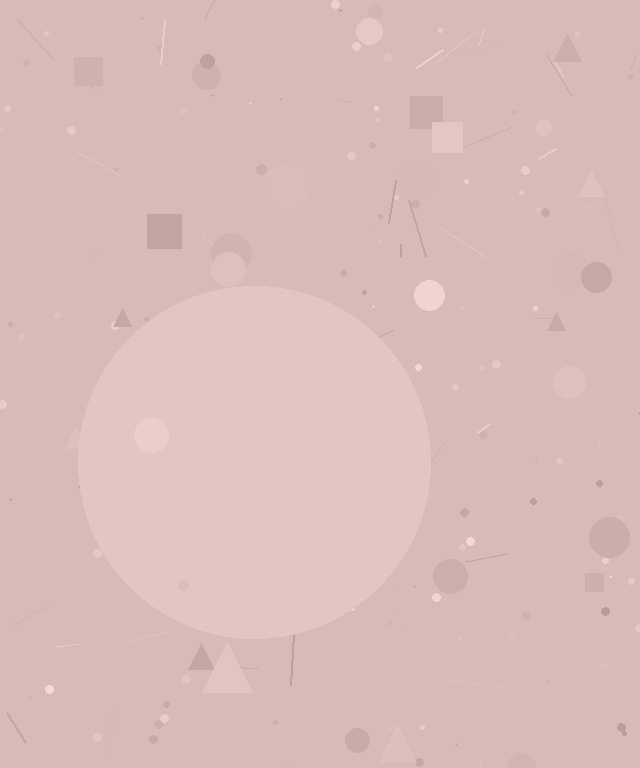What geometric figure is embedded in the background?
A circle is embedded in the background.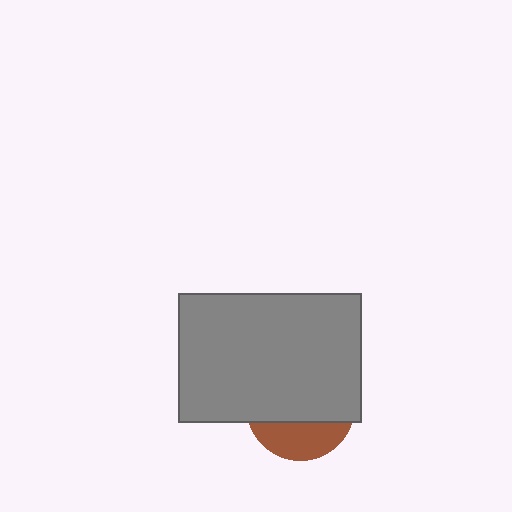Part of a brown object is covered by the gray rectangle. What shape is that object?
It is a circle.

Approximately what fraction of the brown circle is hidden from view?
Roughly 70% of the brown circle is hidden behind the gray rectangle.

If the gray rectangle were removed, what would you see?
You would see the complete brown circle.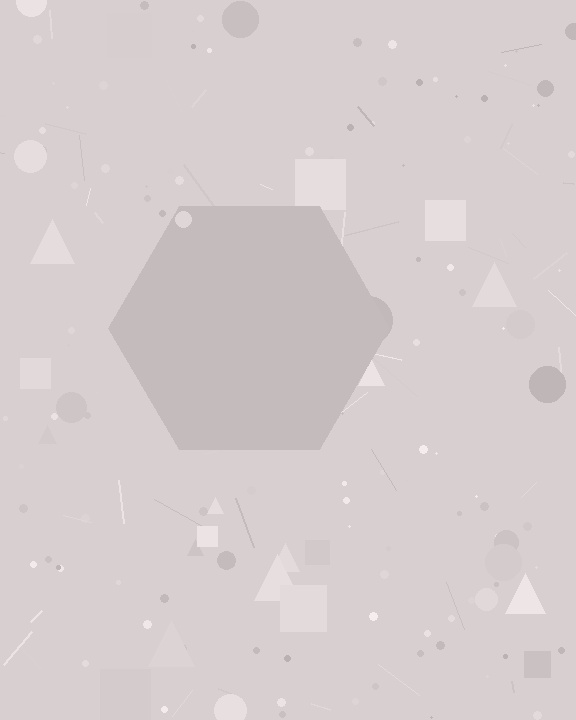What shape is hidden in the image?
A hexagon is hidden in the image.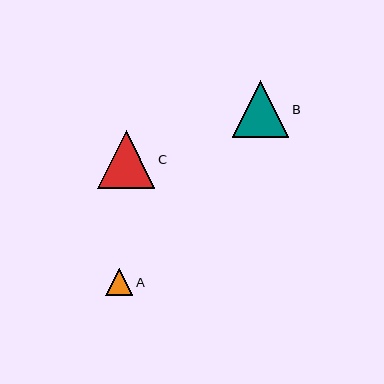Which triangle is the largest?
Triangle C is the largest with a size of approximately 58 pixels.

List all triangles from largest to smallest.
From largest to smallest: C, B, A.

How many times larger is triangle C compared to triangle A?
Triangle C is approximately 2.1 times the size of triangle A.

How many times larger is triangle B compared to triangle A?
Triangle B is approximately 2.1 times the size of triangle A.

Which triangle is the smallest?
Triangle A is the smallest with a size of approximately 27 pixels.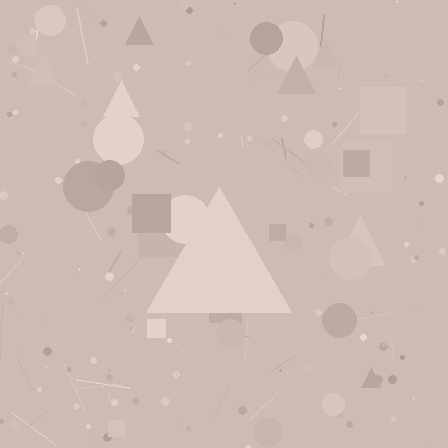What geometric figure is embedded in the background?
A triangle is embedded in the background.